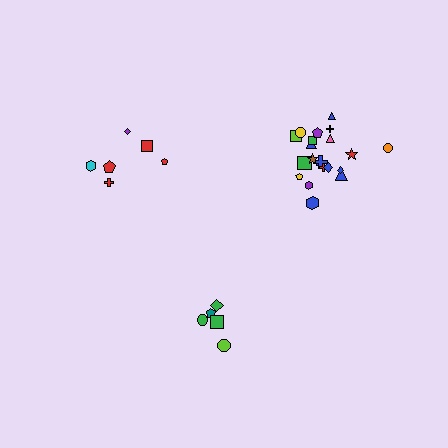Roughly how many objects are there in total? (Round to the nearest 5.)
Roughly 35 objects in total.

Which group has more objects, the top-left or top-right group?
The top-right group.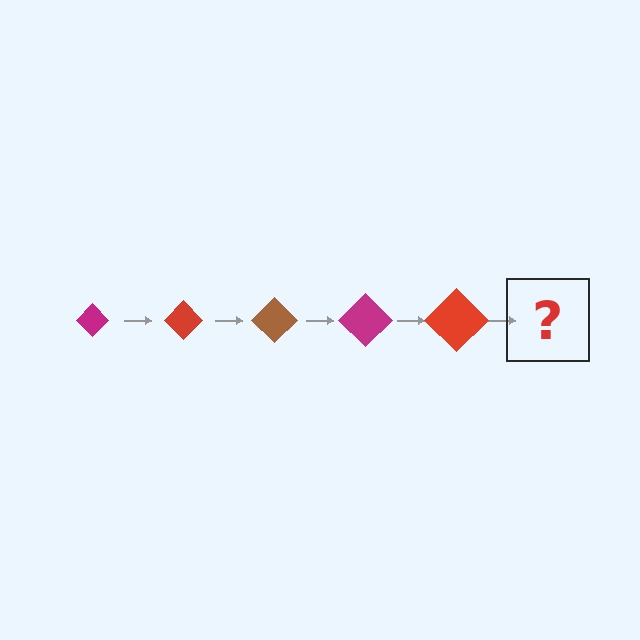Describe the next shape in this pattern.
It should be a brown diamond, larger than the previous one.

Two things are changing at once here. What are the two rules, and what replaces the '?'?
The two rules are that the diamond grows larger each step and the color cycles through magenta, red, and brown. The '?' should be a brown diamond, larger than the previous one.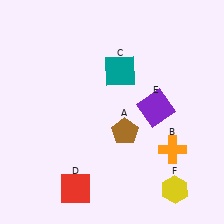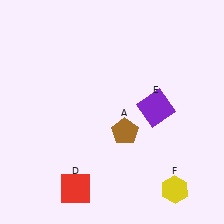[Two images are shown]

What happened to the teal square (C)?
The teal square (C) was removed in Image 2. It was in the top-right area of Image 1.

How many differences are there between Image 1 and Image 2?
There are 2 differences between the two images.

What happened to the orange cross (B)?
The orange cross (B) was removed in Image 2. It was in the bottom-right area of Image 1.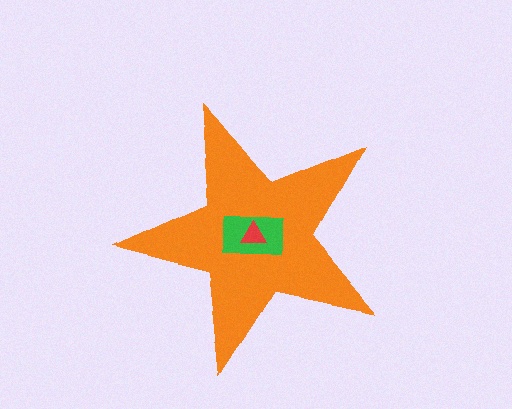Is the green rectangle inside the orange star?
Yes.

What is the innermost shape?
The red triangle.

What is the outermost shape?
The orange star.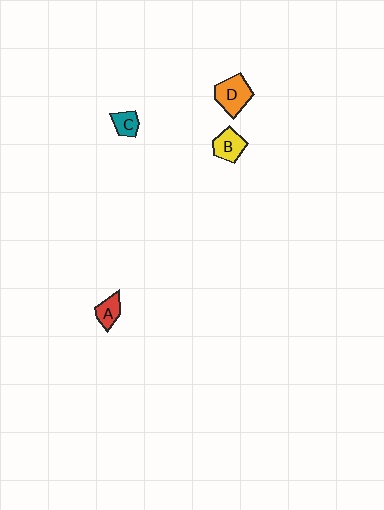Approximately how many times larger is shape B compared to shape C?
Approximately 1.4 times.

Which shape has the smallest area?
Shape C (teal).